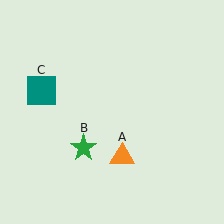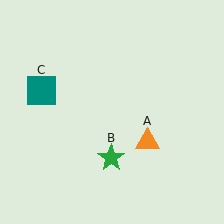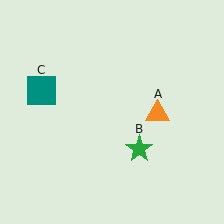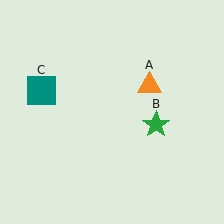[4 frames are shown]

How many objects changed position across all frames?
2 objects changed position: orange triangle (object A), green star (object B).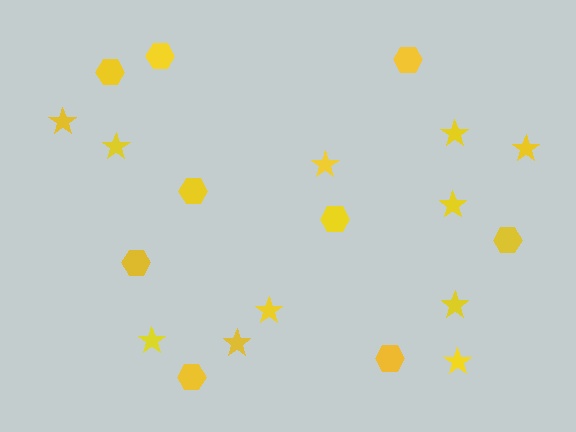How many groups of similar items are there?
There are 2 groups: one group of stars (11) and one group of hexagons (9).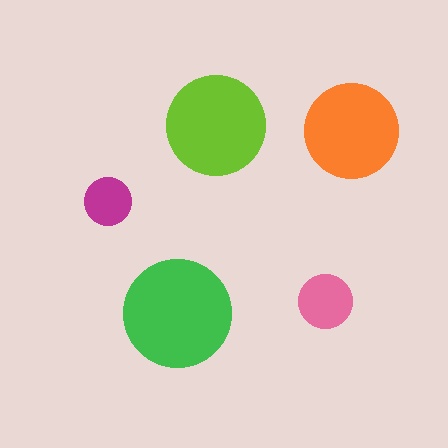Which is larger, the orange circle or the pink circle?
The orange one.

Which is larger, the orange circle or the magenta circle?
The orange one.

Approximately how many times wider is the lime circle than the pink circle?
About 2 times wider.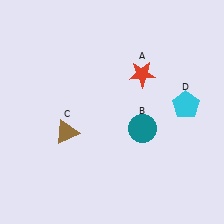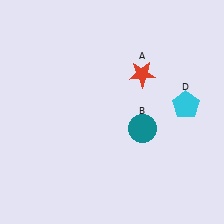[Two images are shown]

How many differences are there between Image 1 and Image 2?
There is 1 difference between the two images.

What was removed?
The brown triangle (C) was removed in Image 2.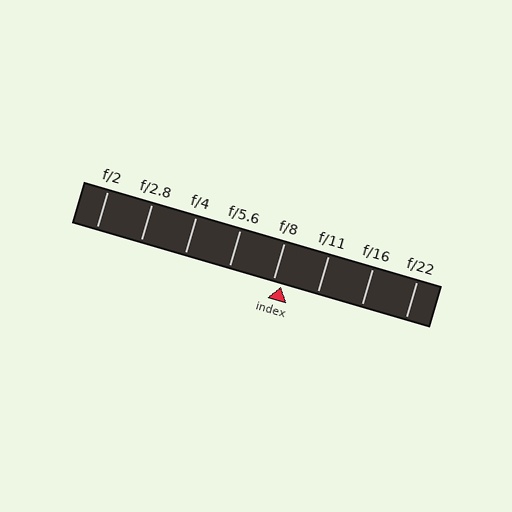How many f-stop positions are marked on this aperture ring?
There are 8 f-stop positions marked.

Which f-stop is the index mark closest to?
The index mark is closest to f/8.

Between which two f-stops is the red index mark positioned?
The index mark is between f/8 and f/11.